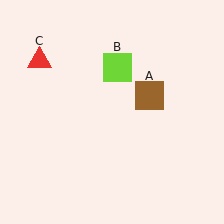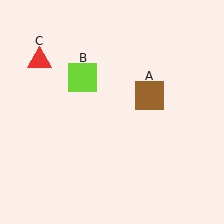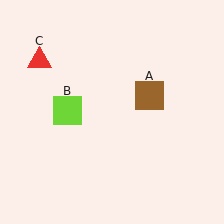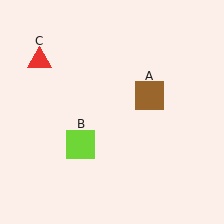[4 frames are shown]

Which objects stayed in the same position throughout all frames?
Brown square (object A) and red triangle (object C) remained stationary.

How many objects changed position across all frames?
1 object changed position: lime square (object B).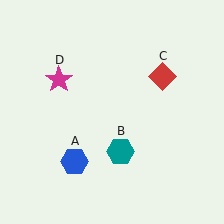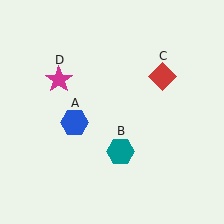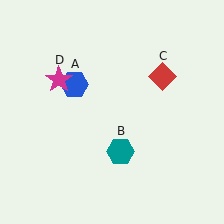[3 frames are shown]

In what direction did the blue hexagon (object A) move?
The blue hexagon (object A) moved up.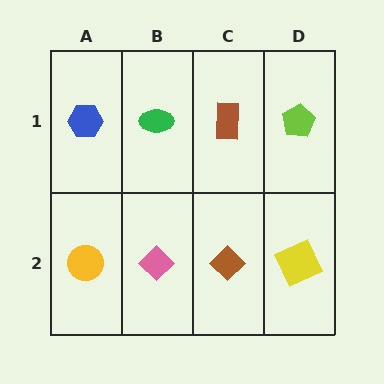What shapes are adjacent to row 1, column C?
A brown diamond (row 2, column C), a green ellipse (row 1, column B), a lime pentagon (row 1, column D).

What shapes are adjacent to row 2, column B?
A green ellipse (row 1, column B), a yellow circle (row 2, column A), a brown diamond (row 2, column C).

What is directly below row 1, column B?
A pink diamond.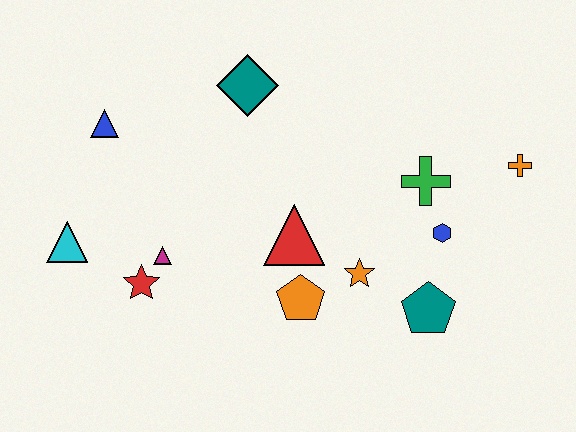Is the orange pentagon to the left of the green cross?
Yes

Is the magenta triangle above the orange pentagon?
Yes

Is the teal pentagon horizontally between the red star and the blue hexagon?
Yes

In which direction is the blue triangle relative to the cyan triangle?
The blue triangle is above the cyan triangle.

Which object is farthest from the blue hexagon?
The cyan triangle is farthest from the blue hexagon.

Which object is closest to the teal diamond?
The blue triangle is closest to the teal diamond.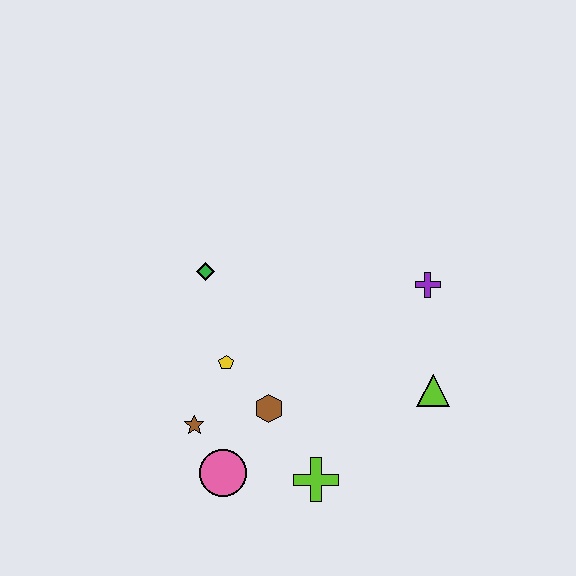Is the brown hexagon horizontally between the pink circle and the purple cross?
Yes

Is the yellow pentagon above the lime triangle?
Yes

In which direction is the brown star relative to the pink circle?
The brown star is above the pink circle.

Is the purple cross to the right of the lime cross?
Yes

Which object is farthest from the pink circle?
The purple cross is farthest from the pink circle.